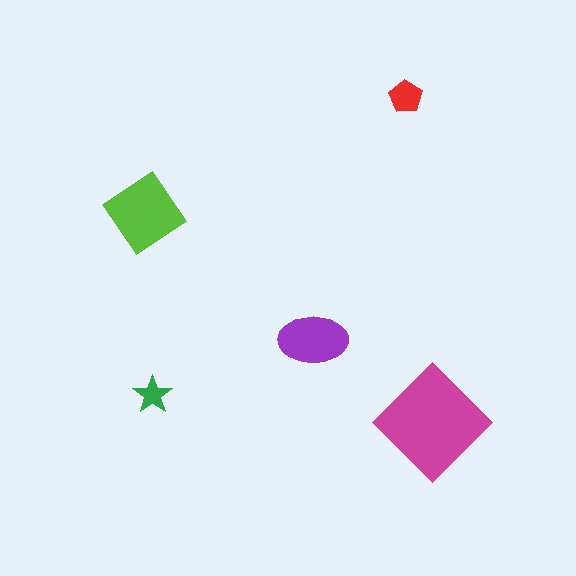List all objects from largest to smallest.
The magenta diamond, the lime diamond, the purple ellipse, the red pentagon, the green star.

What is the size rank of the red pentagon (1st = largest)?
4th.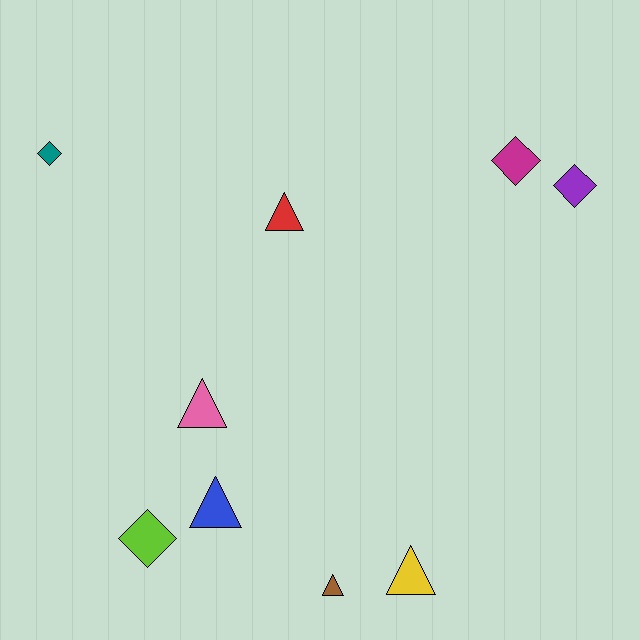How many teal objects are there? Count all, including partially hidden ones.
There is 1 teal object.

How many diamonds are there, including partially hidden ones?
There are 4 diamonds.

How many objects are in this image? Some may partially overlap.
There are 9 objects.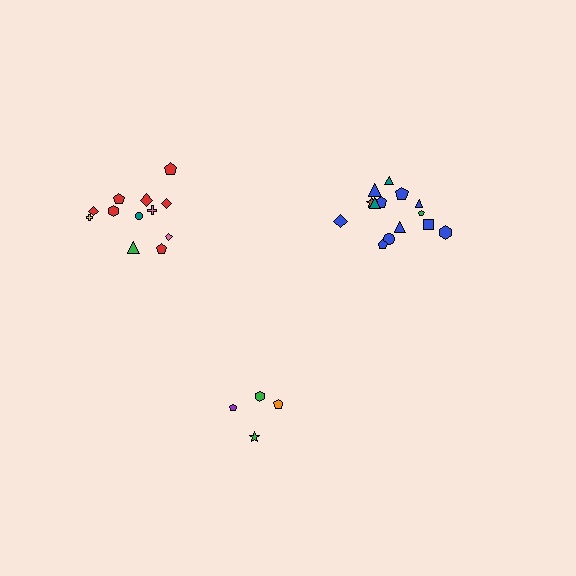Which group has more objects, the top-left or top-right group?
The top-right group.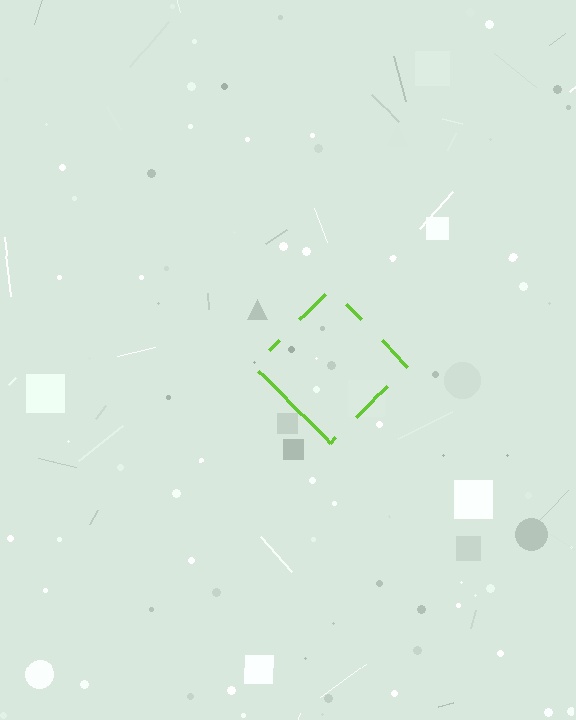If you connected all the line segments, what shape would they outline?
They would outline a diamond.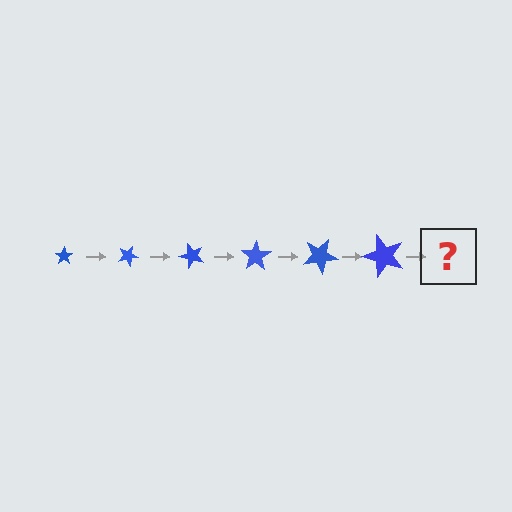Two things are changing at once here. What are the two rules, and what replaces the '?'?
The two rules are that the star grows larger each step and it rotates 25 degrees each step. The '?' should be a star, larger than the previous one and rotated 150 degrees from the start.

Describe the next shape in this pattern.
It should be a star, larger than the previous one and rotated 150 degrees from the start.